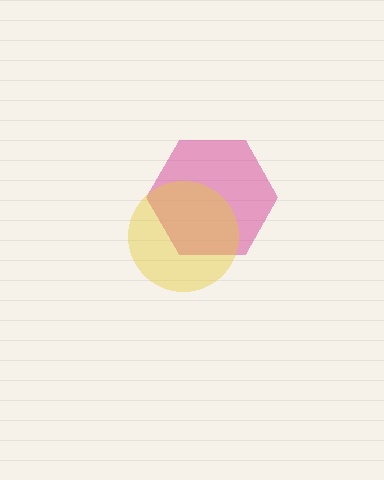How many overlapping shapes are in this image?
There are 2 overlapping shapes in the image.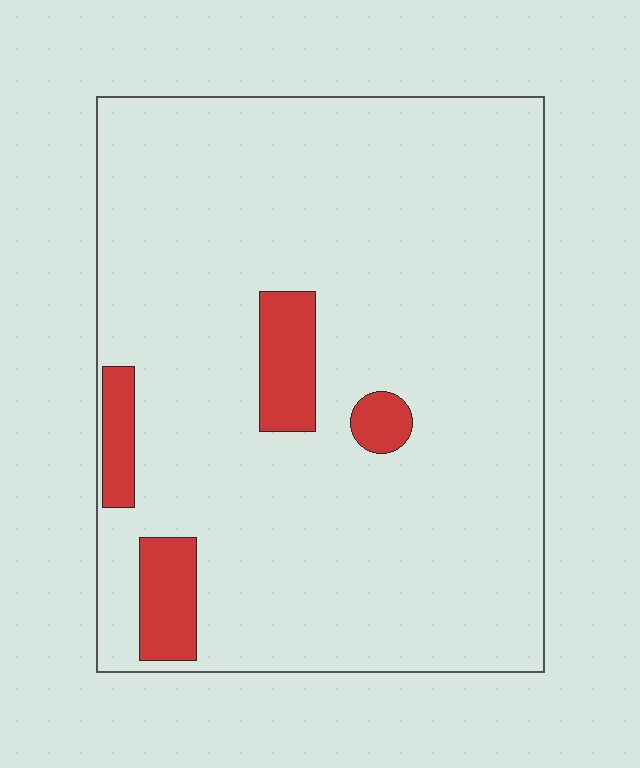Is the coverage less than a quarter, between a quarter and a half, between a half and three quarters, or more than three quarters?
Less than a quarter.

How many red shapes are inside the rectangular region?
4.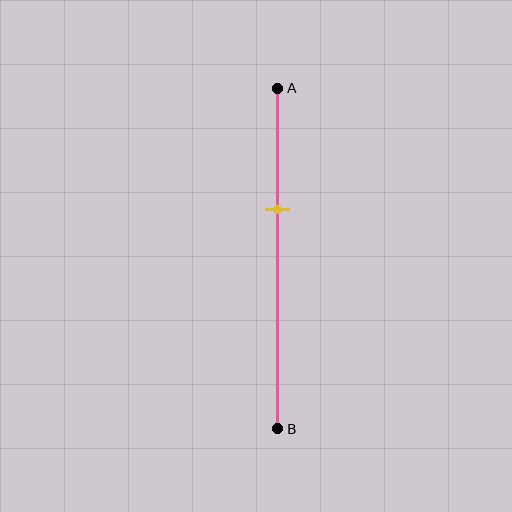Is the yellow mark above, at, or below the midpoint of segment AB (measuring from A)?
The yellow mark is above the midpoint of segment AB.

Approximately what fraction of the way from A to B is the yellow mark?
The yellow mark is approximately 35% of the way from A to B.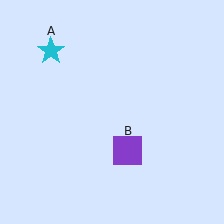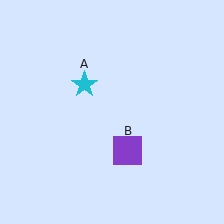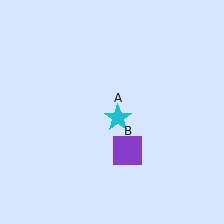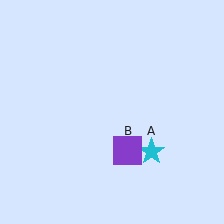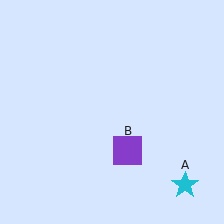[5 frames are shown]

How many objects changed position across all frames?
1 object changed position: cyan star (object A).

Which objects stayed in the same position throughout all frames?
Purple square (object B) remained stationary.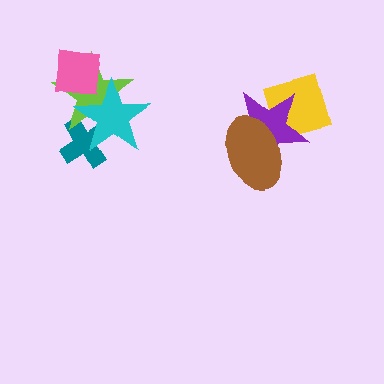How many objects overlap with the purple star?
2 objects overlap with the purple star.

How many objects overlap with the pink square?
2 objects overlap with the pink square.